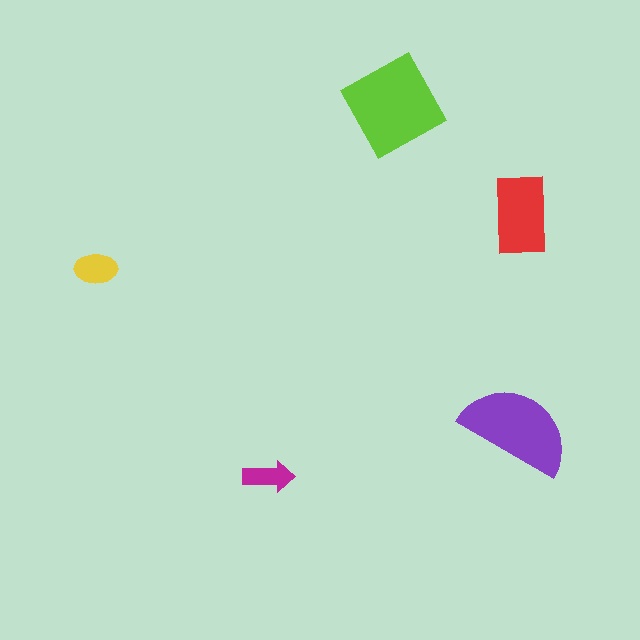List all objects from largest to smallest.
The lime diamond, the purple semicircle, the red rectangle, the yellow ellipse, the magenta arrow.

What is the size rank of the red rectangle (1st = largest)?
3rd.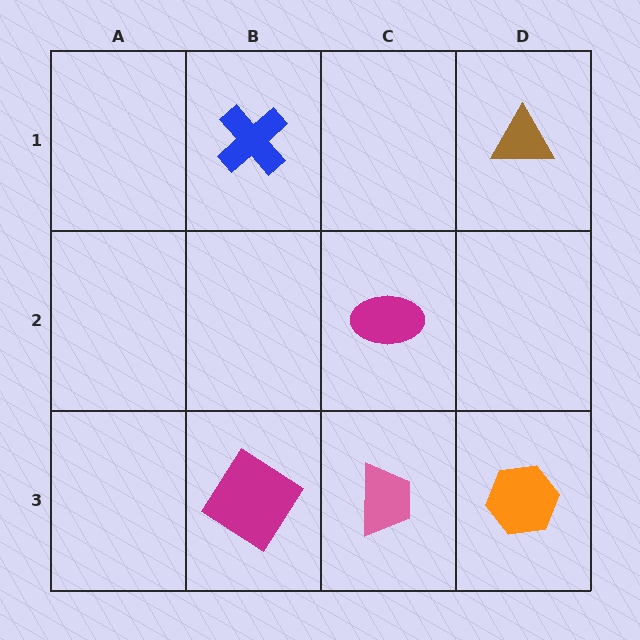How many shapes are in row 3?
3 shapes.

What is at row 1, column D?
A brown triangle.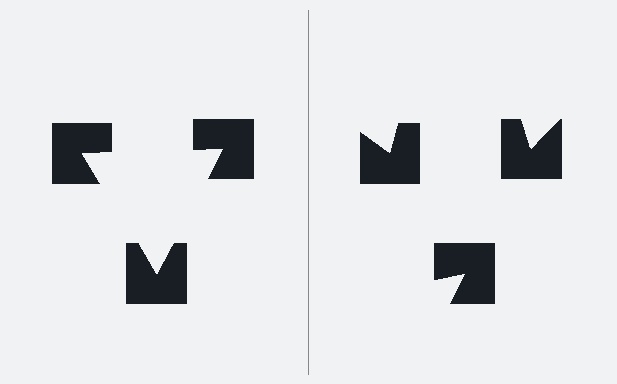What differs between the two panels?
The notched squares are positioned identically on both sides; only the wedge orientations differ. On the left they align to a triangle; on the right they are misaligned.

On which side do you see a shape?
An illusory triangle appears on the left side. On the right side the wedge cuts are rotated, so no coherent shape forms.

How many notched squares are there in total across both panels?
6 — 3 on each side.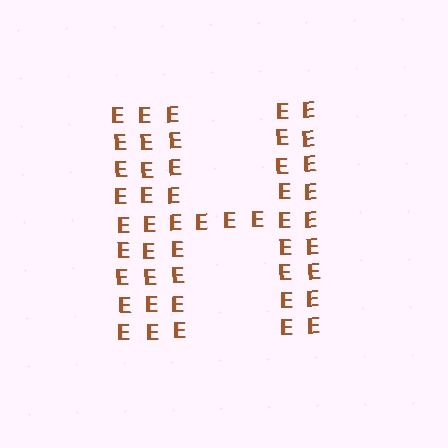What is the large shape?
The large shape is the letter H.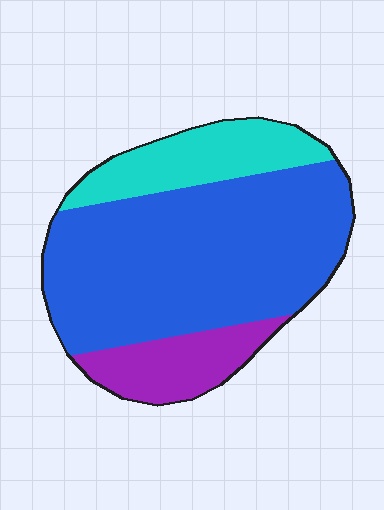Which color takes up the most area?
Blue, at roughly 65%.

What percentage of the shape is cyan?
Cyan takes up about one fifth (1/5) of the shape.